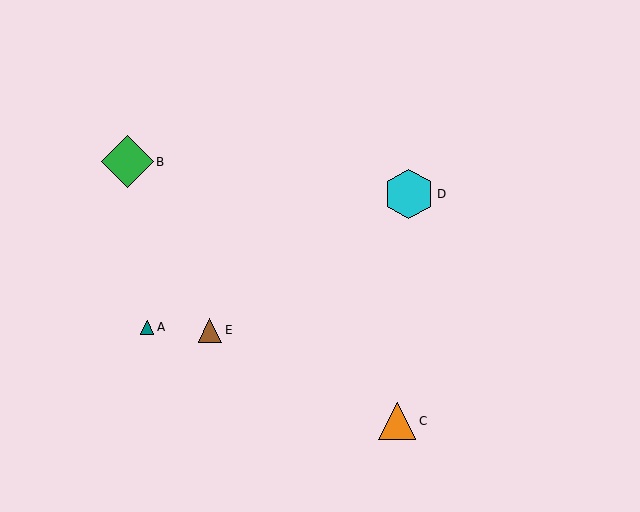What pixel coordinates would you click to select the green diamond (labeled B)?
Click at (127, 162) to select the green diamond B.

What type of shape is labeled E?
Shape E is a brown triangle.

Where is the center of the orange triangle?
The center of the orange triangle is at (397, 421).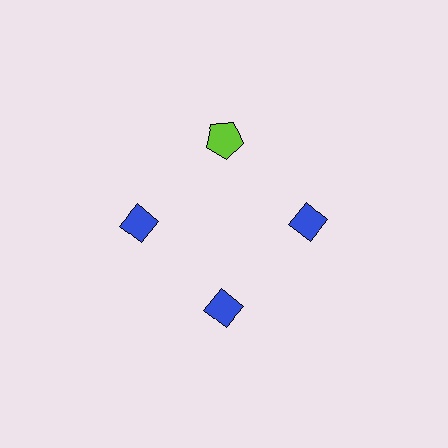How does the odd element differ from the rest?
It differs in both color (lime instead of blue) and shape (pentagon instead of diamond).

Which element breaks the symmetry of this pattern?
The lime pentagon at roughly the 12 o'clock position breaks the symmetry. All other shapes are blue diamonds.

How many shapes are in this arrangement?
There are 4 shapes arranged in a ring pattern.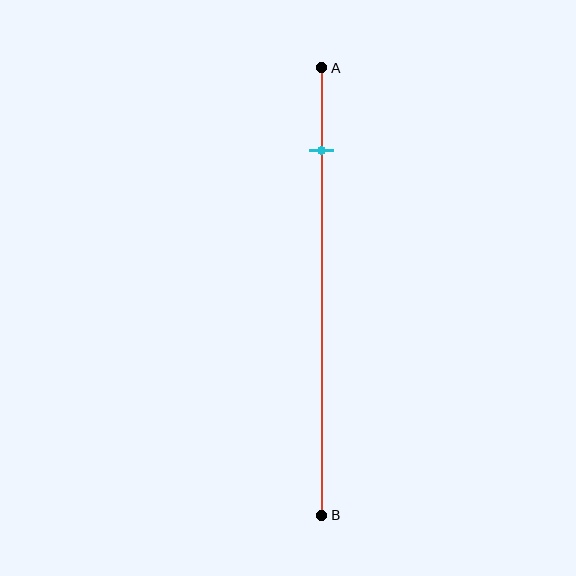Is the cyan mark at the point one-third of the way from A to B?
No, the mark is at about 20% from A, not at the 33% one-third point.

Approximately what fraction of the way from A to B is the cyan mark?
The cyan mark is approximately 20% of the way from A to B.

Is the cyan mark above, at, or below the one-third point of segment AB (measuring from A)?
The cyan mark is above the one-third point of segment AB.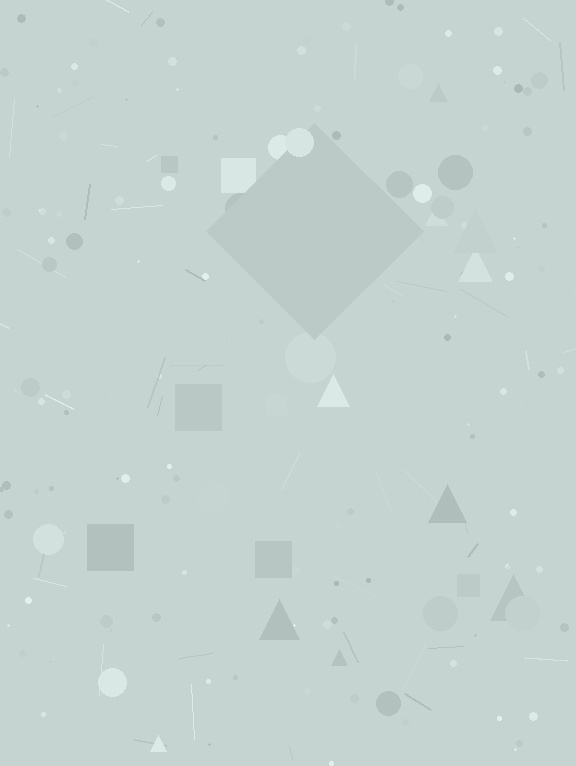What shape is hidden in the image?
A diamond is hidden in the image.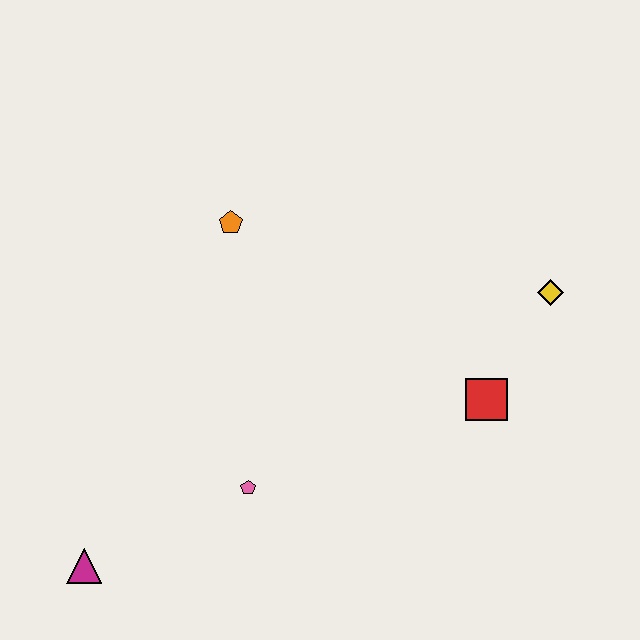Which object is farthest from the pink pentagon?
The yellow diamond is farthest from the pink pentagon.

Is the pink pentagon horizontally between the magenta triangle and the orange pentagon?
No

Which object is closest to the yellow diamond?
The red square is closest to the yellow diamond.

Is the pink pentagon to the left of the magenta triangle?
No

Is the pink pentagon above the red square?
No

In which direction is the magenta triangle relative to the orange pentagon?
The magenta triangle is below the orange pentagon.